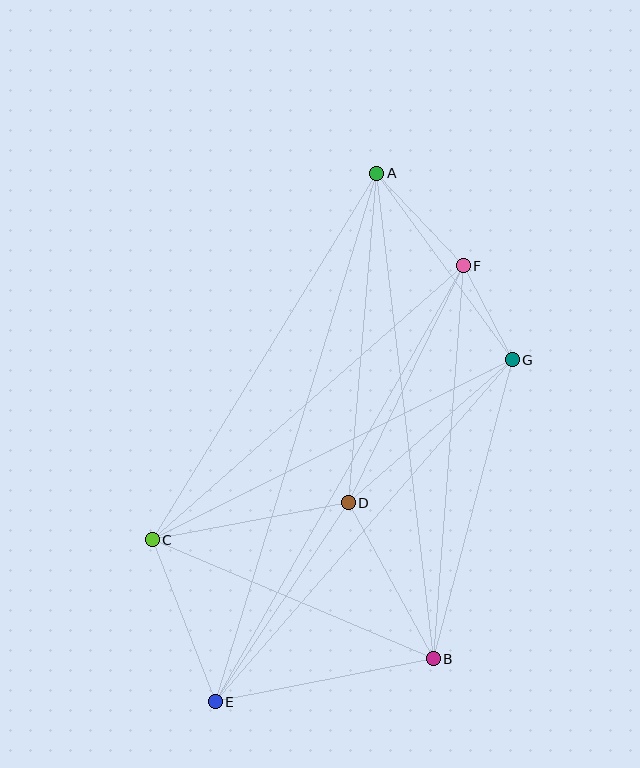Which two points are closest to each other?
Points F and G are closest to each other.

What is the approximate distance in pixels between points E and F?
The distance between E and F is approximately 502 pixels.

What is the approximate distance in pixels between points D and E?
The distance between D and E is approximately 239 pixels.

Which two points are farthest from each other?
Points A and E are farthest from each other.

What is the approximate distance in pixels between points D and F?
The distance between D and F is approximately 264 pixels.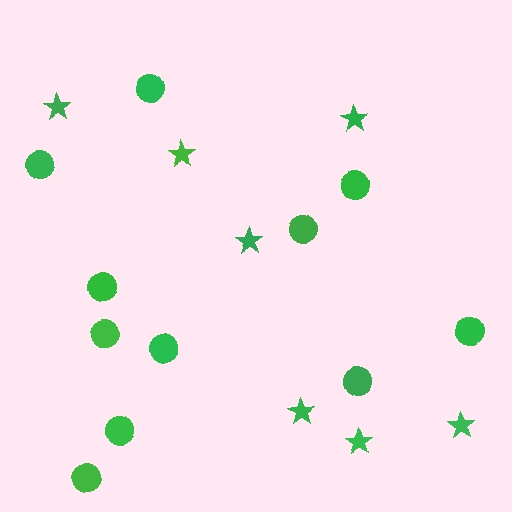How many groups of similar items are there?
There are 2 groups: one group of circles (11) and one group of stars (7).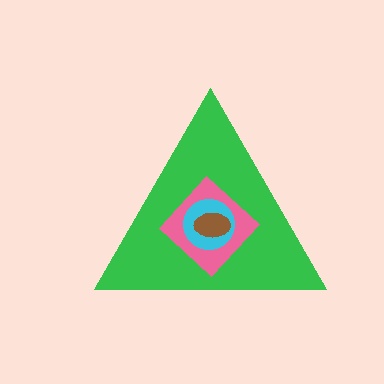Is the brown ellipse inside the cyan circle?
Yes.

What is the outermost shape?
The green triangle.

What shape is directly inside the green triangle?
The pink diamond.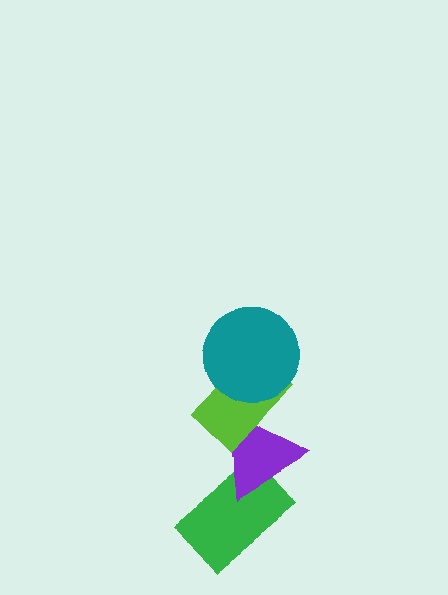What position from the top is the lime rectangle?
The lime rectangle is 2nd from the top.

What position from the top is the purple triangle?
The purple triangle is 3rd from the top.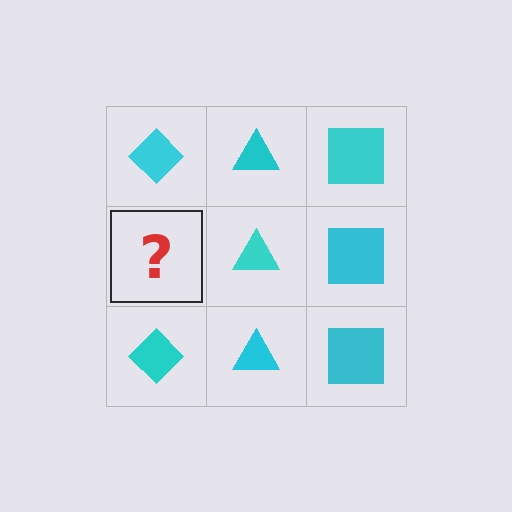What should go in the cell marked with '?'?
The missing cell should contain a cyan diamond.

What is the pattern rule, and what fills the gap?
The rule is that each column has a consistent shape. The gap should be filled with a cyan diamond.